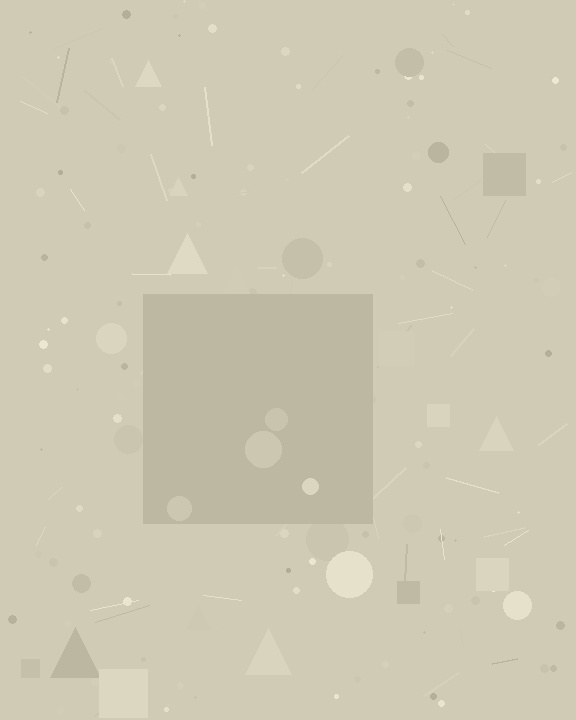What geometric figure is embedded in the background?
A square is embedded in the background.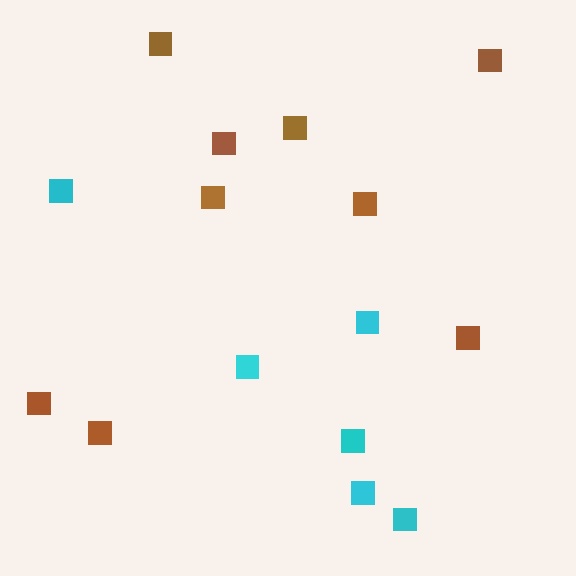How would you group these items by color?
There are 2 groups: one group of brown squares (9) and one group of cyan squares (6).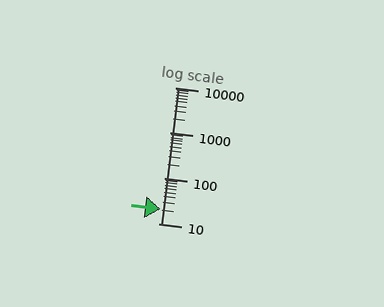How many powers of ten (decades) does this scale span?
The scale spans 3 decades, from 10 to 10000.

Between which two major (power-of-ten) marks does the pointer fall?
The pointer is between 10 and 100.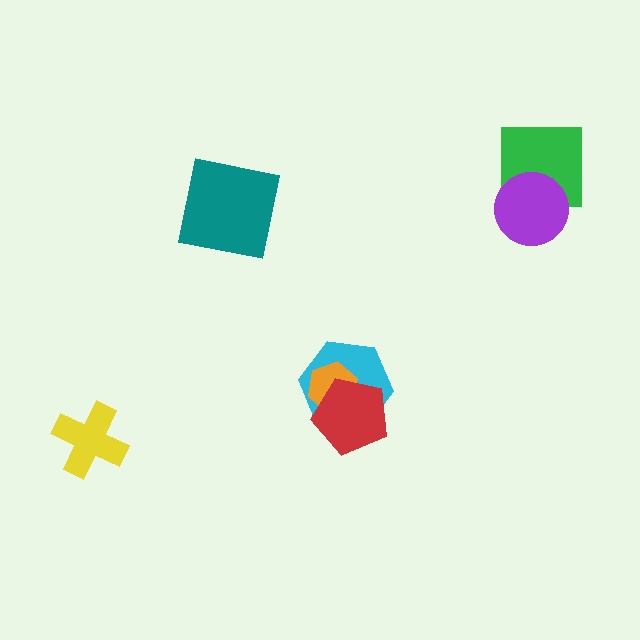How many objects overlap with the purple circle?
1 object overlaps with the purple circle.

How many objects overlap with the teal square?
0 objects overlap with the teal square.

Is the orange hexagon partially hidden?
Yes, it is partially covered by another shape.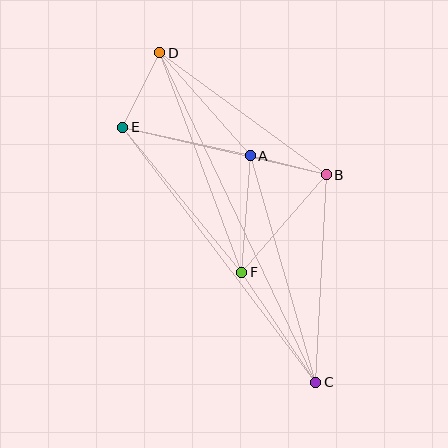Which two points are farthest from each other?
Points C and D are farthest from each other.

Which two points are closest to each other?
Points A and B are closest to each other.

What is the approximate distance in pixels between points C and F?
The distance between C and F is approximately 132 pixels.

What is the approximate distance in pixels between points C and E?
The distance between C and E is approximately 320 pixels.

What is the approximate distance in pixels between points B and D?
The distance between B and D is approximately 206 pixels.